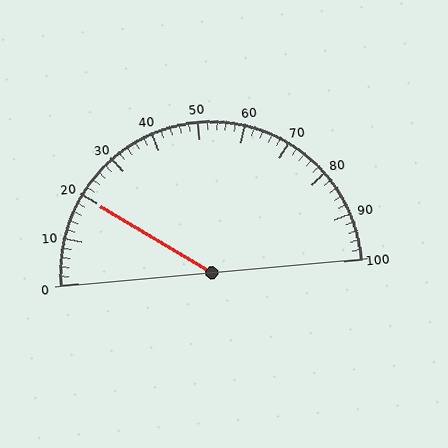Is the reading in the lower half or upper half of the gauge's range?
The reading is in the lower half of the range (0 to 100).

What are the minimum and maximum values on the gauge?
The gauge ranges from 0 to 100.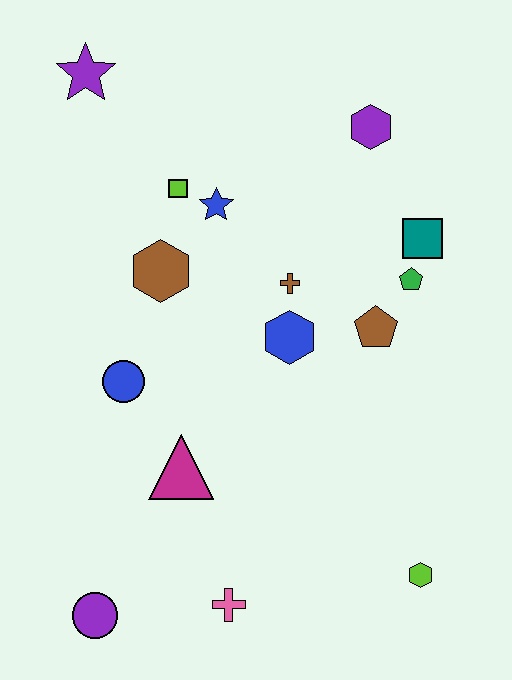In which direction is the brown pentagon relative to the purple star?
The brown pentagon is to the right of the purple star.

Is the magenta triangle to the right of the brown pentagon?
No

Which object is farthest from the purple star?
The lime hexagon is farthest from the purple star.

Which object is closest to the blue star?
The lime square is closest to the blue star.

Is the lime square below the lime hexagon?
No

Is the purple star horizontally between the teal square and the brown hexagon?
No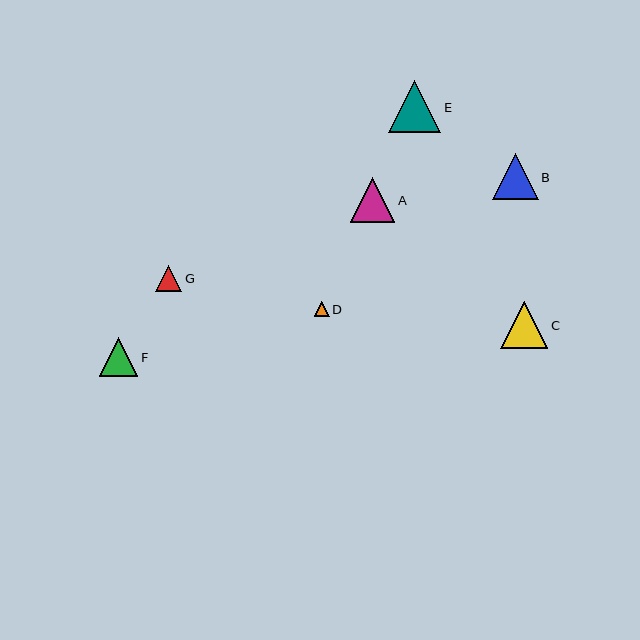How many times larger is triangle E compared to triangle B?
Triangle E is approximately 1.1 times the size of triangle B.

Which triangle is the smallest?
Triangle D is the smallest with a size of approximately 15 pixels.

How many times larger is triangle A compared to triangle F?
Triangle A is approximately 1.2 times the size of triangle F.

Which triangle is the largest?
Triangle E is the largest with a size of approximately 52 pixels.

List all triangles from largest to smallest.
From largest to smallest: E, C, B, A, F, G, D.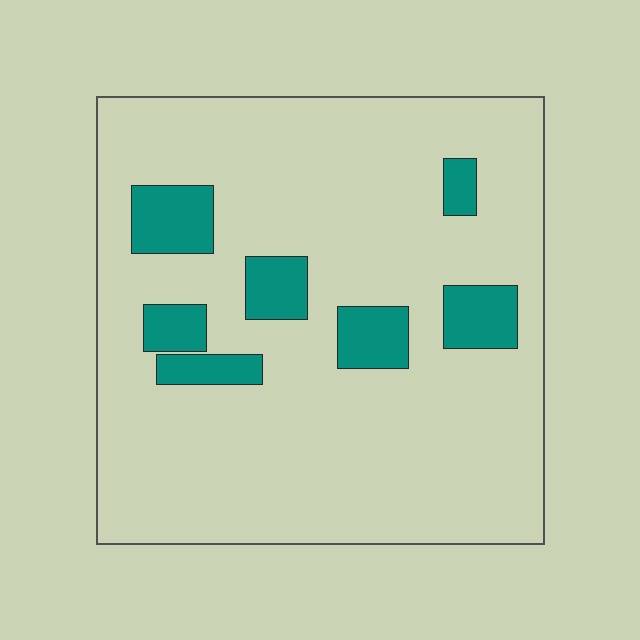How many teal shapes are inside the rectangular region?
7.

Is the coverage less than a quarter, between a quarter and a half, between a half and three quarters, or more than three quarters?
Less than a quarter.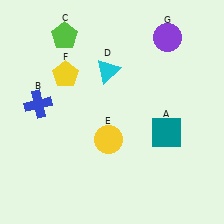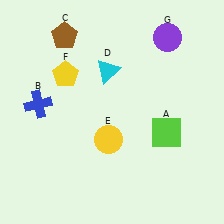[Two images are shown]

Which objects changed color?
A changed from teal to lime. C changed from lime to brown.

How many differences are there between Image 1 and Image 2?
There are 2 differences between the two images.